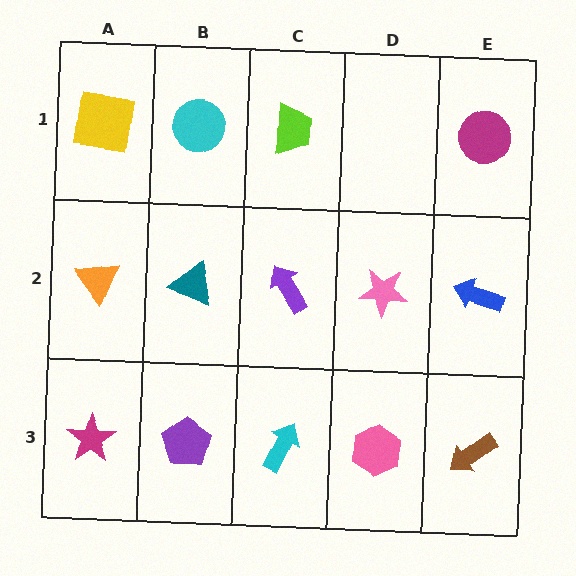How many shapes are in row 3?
5 shapes.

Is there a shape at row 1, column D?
No, that cell is empty.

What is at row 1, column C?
A lime trapezoid.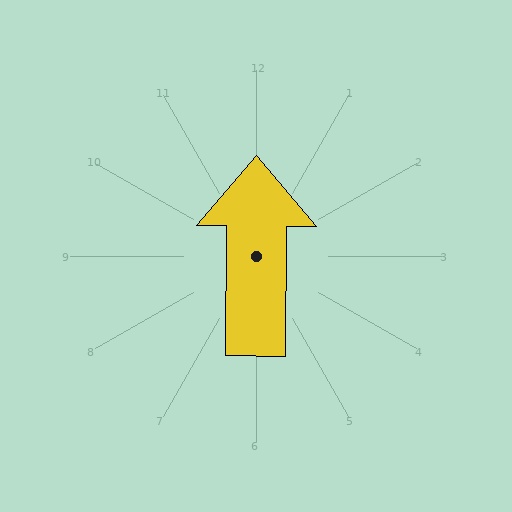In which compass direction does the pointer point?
North.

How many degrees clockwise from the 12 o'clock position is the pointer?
Approximately 0 degrees.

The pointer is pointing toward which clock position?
Roughly 12 o'clock.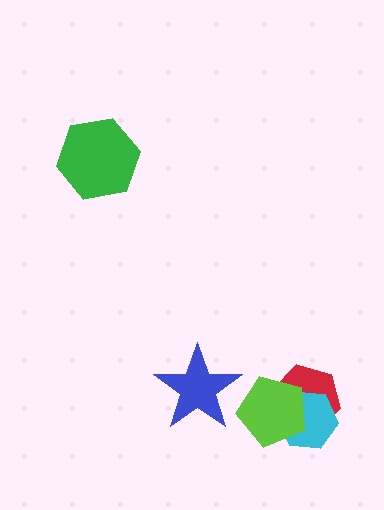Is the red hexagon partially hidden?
Yes, it is partially covered by another shape.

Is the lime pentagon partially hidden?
No, no other shape covers it.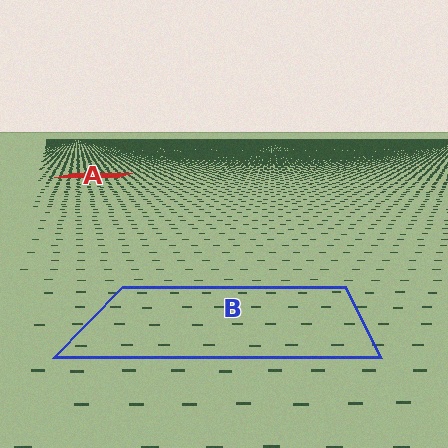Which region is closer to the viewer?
Region B is closer. The texture elements there are larger and more spread out.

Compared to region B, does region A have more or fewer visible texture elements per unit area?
Region A has more texture elements per unit area — they are packed more densely because it is farther away.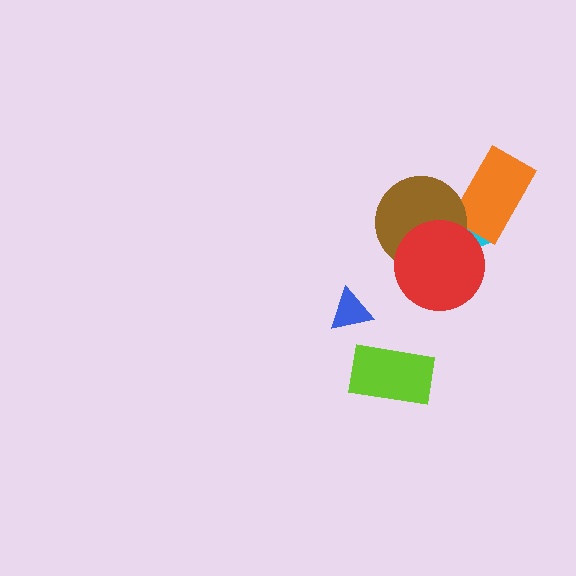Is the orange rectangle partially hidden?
Yes, it is partially covered by another shape.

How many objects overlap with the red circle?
2 objects overlap with the red circle.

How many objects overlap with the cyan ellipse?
3 objects overlap with the cyan ellipse.